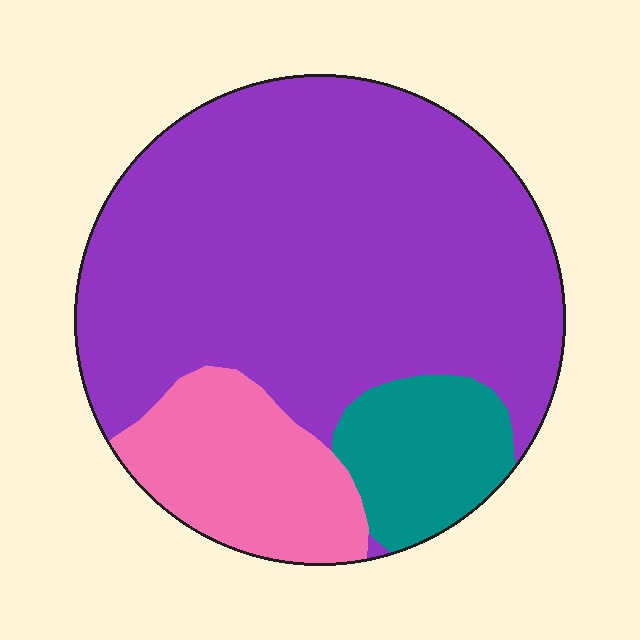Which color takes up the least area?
Teal, at roughly 10%.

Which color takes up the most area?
Purple, at roughly 70%.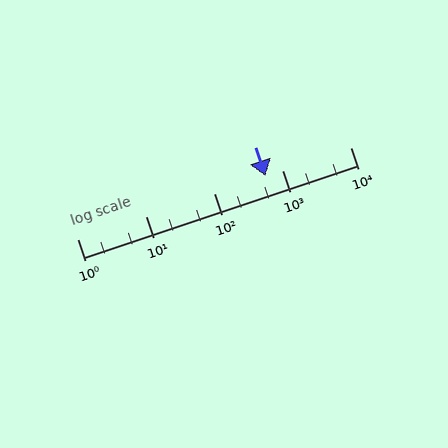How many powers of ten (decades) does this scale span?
The scale spans 4 decades, from 1 to 10000.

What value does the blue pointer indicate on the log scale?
The pointer indicates approximately 570.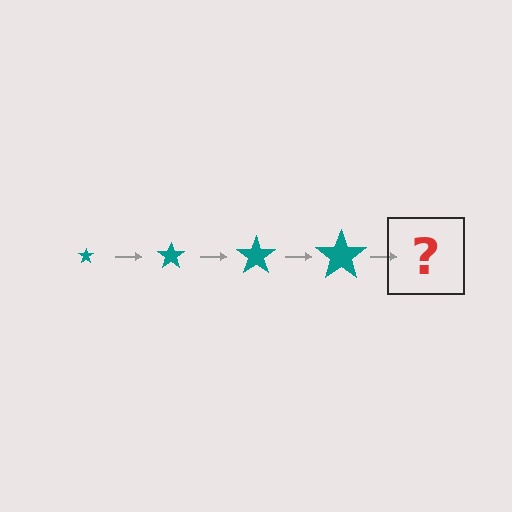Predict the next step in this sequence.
The next step is a teal star, larger than the previous one.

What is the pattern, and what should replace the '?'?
The pattern is that the star gets progressively larger each step. The '?' should be a teal star, larger than the previous one.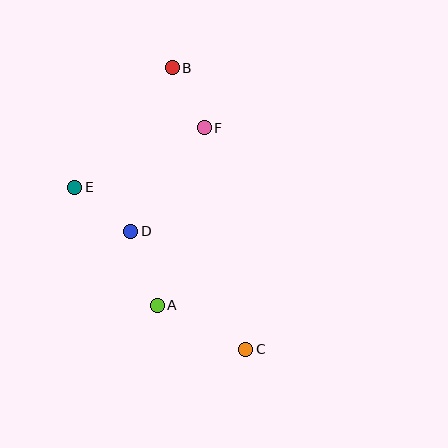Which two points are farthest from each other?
Points B and C are farthest from each other.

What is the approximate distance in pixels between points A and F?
The distance between A and F is approximately 184 pixels.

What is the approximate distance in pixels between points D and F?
The distance between D and F is approximately 127 pixels.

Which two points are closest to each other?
Points B and F are closest to each other.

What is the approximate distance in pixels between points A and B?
The distance between A and B is approximately 238 pixels.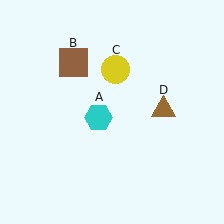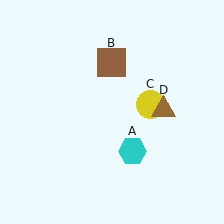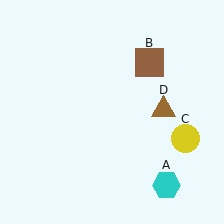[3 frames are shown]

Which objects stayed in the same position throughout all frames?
Brown triangle (object D) remained stationary.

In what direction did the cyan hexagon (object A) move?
The cyan hexagon (object A) moved down and to the right.